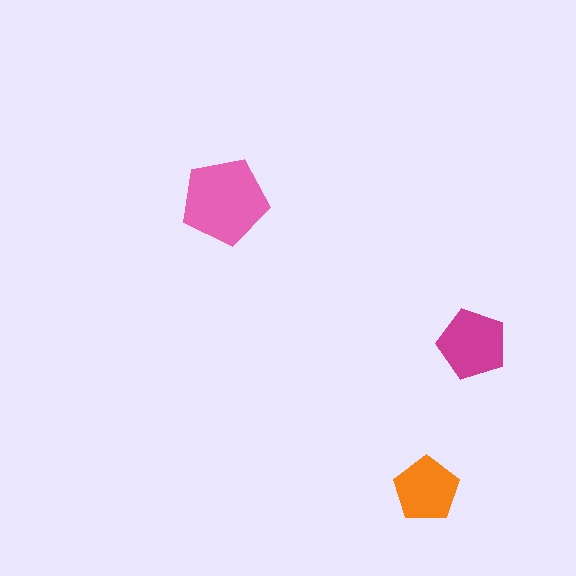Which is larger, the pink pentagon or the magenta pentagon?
The pink one.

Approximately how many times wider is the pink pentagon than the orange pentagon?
About 1.5 times wider.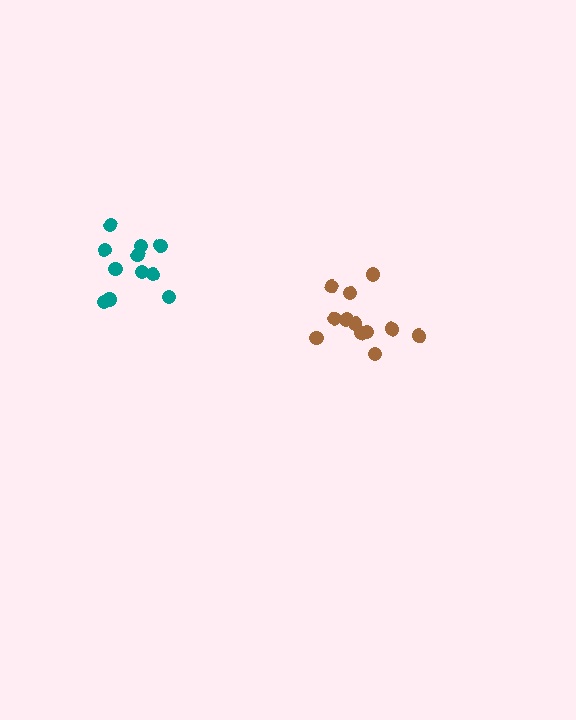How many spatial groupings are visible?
There are 2 spatial groupings.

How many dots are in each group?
Group 1: 12 dots, Group 2: 11 dots (23 total).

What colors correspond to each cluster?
The clusters are colored: brown, teal.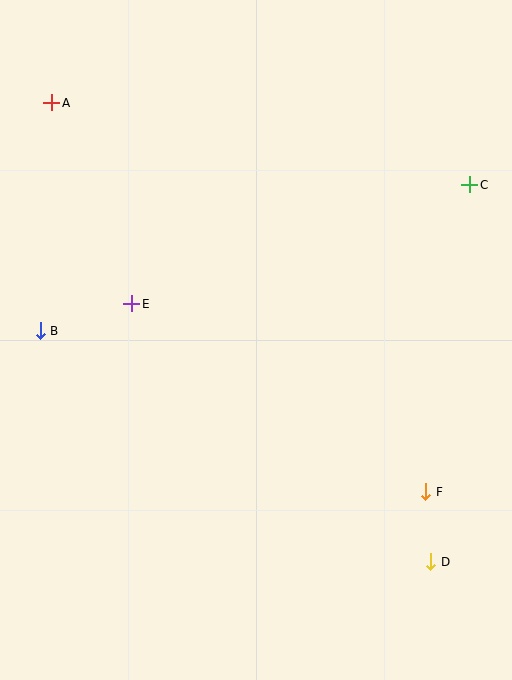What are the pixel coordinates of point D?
Point D is at (431, 562).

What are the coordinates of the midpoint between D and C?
The midpoint between D and C is at (450, 373).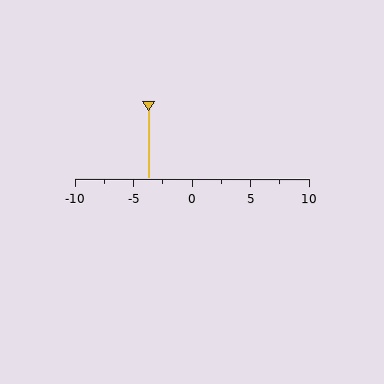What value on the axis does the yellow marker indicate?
The marker indicates approximately -3.8.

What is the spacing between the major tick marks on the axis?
The major ticks are spaced 5 apart.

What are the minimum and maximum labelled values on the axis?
The axis runs from -10 to 10.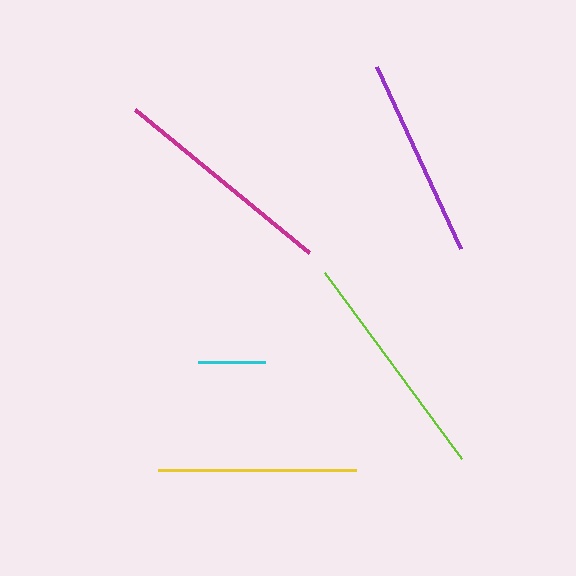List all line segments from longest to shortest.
From longest to shortest: lime, magenta, purple, yellow, cyan.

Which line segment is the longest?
The lime line is the longest at approximately 231 pixels.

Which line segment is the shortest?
The cyan line is the shortest at approximately 67 pixels.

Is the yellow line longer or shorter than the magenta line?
The magenta line is longer than the yellow line.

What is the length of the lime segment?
The lime segment is approximately 231 pixels long.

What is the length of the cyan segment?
The cyan segment is approximately 67 pixels long.